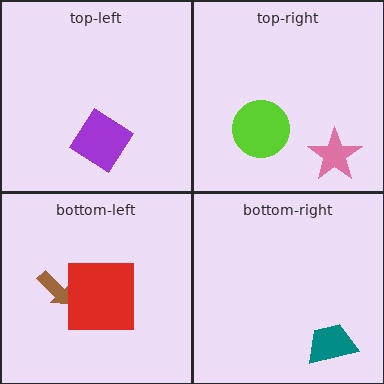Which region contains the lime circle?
The top-right region.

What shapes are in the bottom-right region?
The teal trapezoid.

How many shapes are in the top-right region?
2.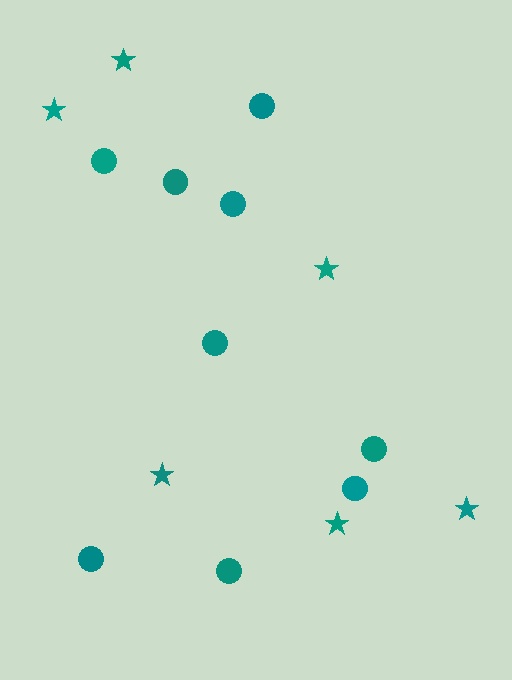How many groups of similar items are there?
There are 2 groups: one group of stars (6) and one group of circles (9).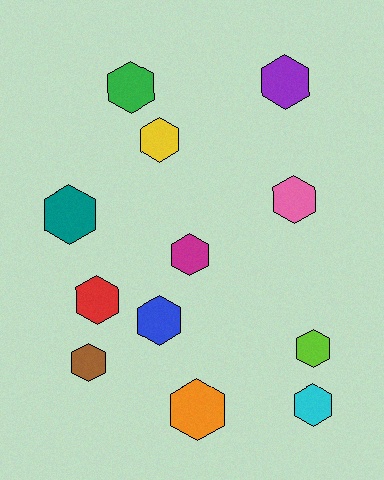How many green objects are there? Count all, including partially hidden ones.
There is 1 green object.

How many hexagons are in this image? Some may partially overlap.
There are 12 hexagons.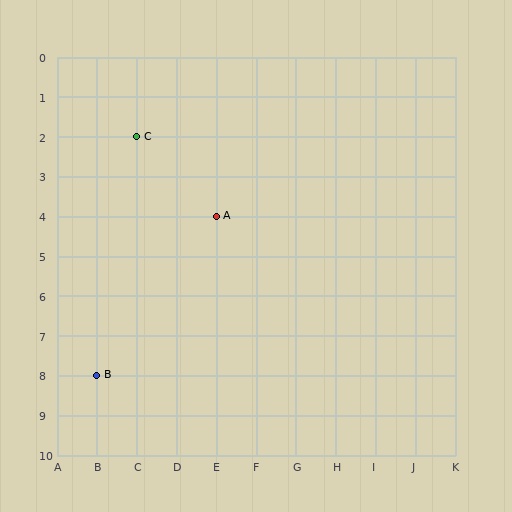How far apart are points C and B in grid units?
Points C and B are 1 column and 6 rows apart (about 6.1 grid units diagonally).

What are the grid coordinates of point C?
Point C is at grid coordinates (C, 2).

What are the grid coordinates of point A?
Point A is at grid coordinates (E, 4).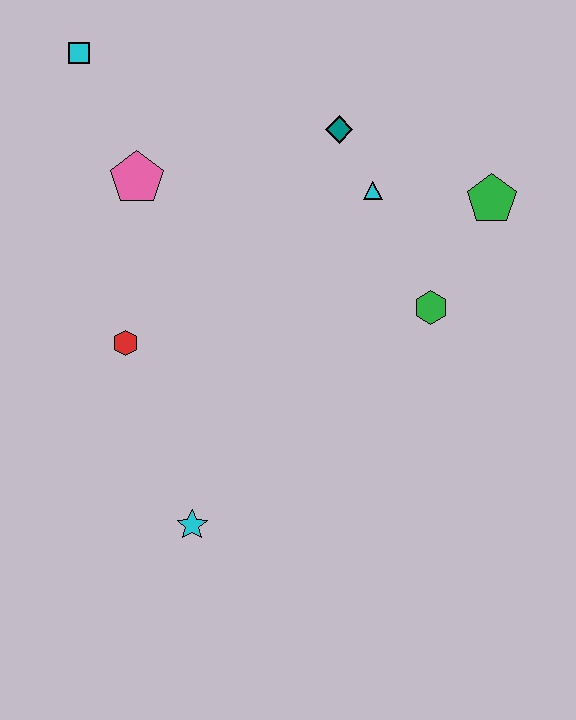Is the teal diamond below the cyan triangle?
No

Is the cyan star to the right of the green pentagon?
No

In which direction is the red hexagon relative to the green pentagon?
The red hexagon is to the left of the green pentagon.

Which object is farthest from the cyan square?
The cyan star is farthest from the cyan square.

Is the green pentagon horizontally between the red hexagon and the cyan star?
No